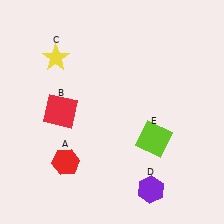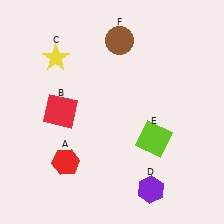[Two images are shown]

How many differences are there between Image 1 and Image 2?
There is 1 difference between the two images.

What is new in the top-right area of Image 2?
A brown circle (F) was added in the top-right area of Image 2.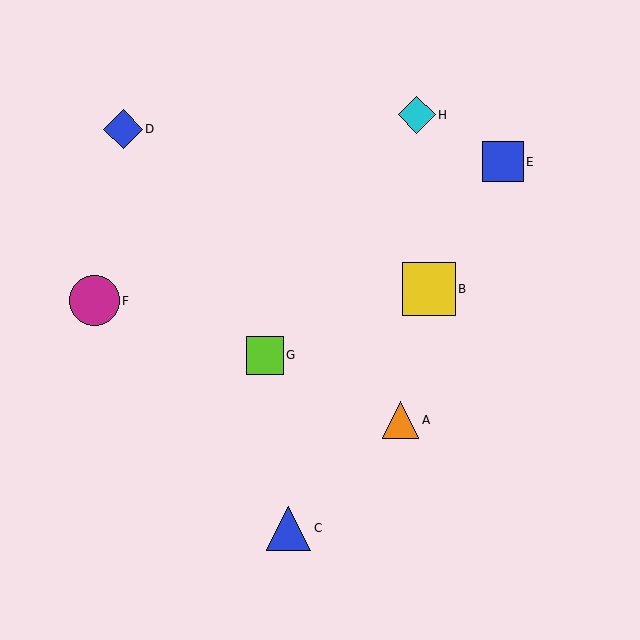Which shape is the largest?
The yellow square (labeled B) is the largest.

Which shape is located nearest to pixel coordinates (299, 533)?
The blue triangle (labeled C) at (289, 528) is nearest to that location.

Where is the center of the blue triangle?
The center of the blue triangle is at (289, 528).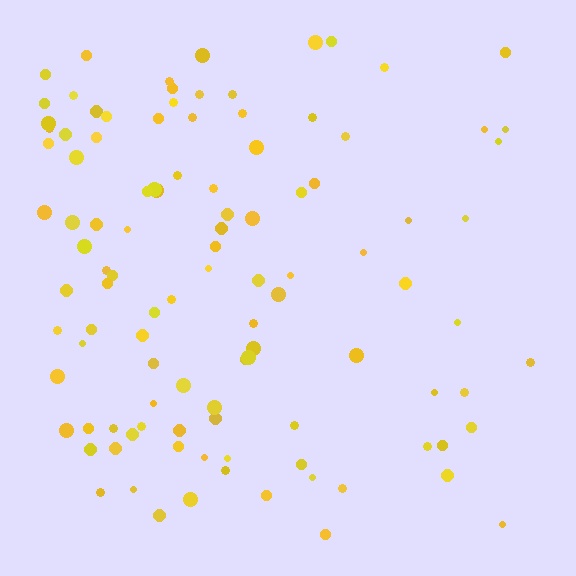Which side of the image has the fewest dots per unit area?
The right.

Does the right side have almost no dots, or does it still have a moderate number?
Still a moderate number, just noticeably fewer than the left.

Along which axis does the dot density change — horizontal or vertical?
Horizontal.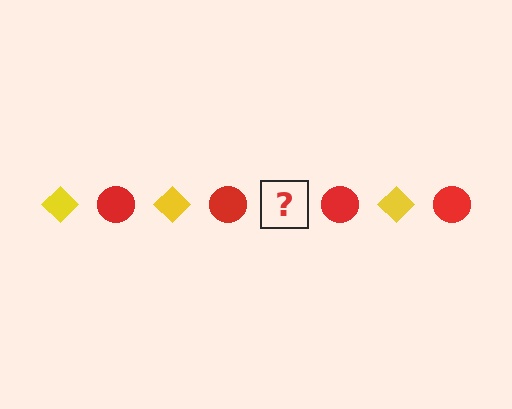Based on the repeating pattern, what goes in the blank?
The blank should be a yellow diamond.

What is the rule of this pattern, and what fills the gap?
The rule is that the pattern alternates between yellow diamond and red circle. The gap should be filled with a yellow diamond.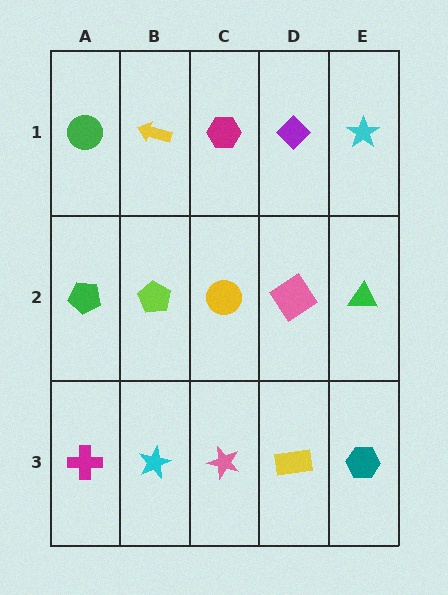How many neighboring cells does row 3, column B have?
3.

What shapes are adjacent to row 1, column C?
A yellow circle (row 2, column C), a yellow arrow (row 1, column B), a purple diamond (row 1, column D).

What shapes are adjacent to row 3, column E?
A green triangle (row 2, column E), a yellow rectangle (row 3, column D).